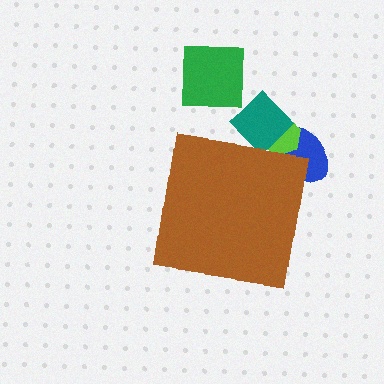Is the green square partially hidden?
No, the green square is fully visible.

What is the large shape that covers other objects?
A brown square.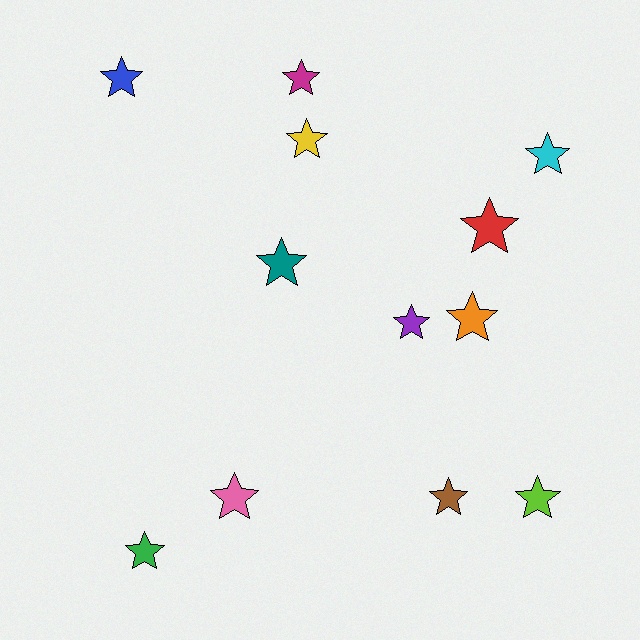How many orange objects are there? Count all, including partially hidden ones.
There is 1 orange object.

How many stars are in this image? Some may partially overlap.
There are 12 stars.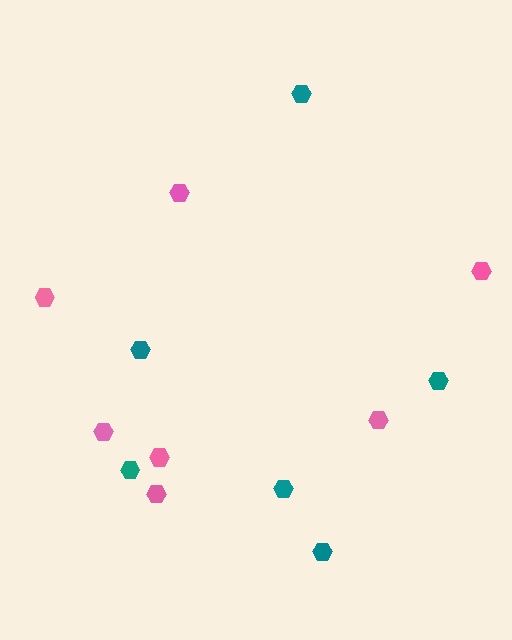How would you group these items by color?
There are 2 groups: one group of pink hexagons (7) and one group of teal hexagons (6).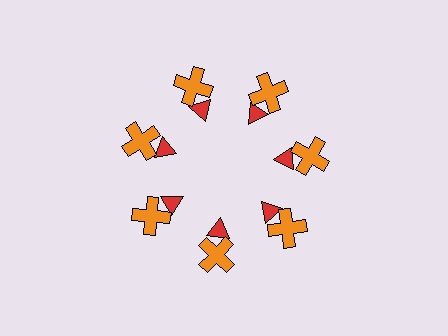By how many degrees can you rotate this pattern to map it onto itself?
The pattern maps onto itself every 51 degrees of rotation.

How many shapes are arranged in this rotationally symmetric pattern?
There are 14 shapes, arranged in 7 groups of 2.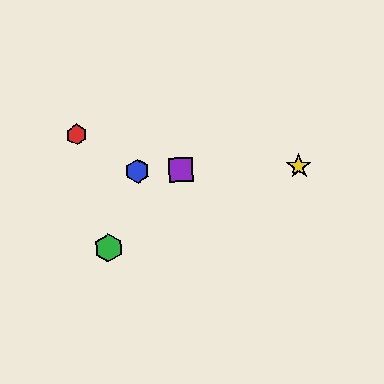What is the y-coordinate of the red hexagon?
The red hexagon is at y≈135.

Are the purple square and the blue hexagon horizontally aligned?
Yes, both are at y≈170.